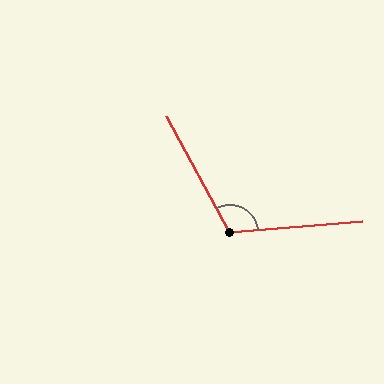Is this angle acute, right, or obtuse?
It is obtuse.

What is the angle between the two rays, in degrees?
Approximately 114 degrees.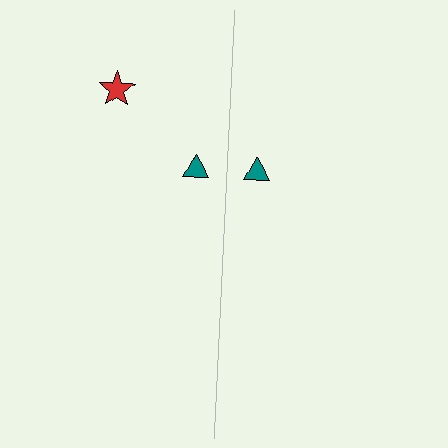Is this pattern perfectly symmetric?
No, the pattern is not perfectly symmetric. A red star is missing from the right side.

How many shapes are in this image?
There are 3 shapes in this image.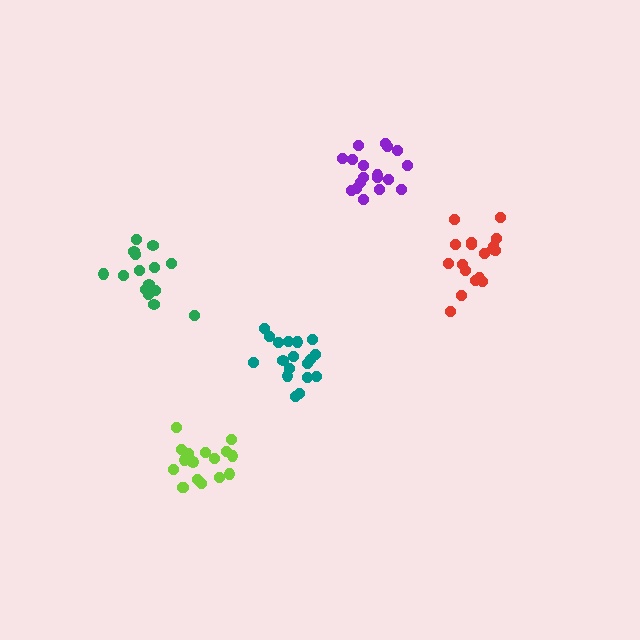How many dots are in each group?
Group 1: 18 dots, Group 2: 17 dots, Group 3: 18 dots, Group 4: 18 dots, Group 5: 15 dots (86 total).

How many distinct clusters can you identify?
There are 5 distinct clusters.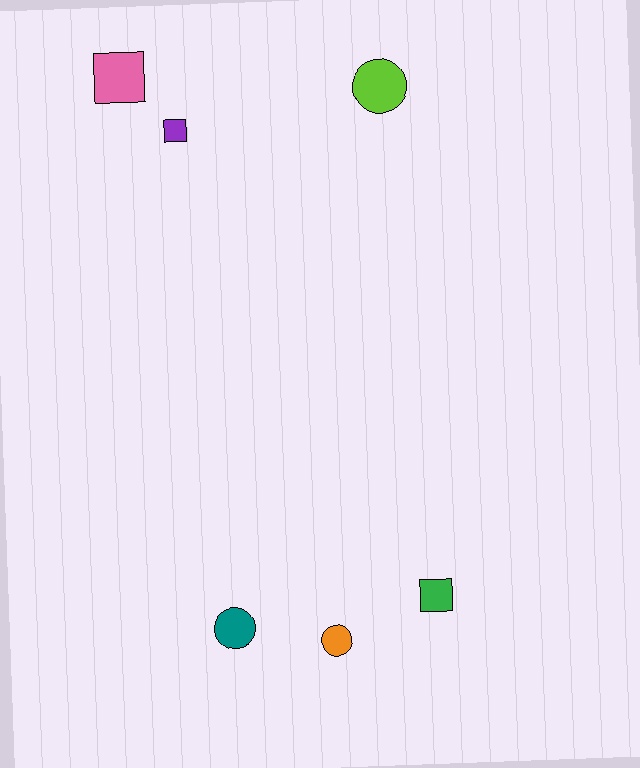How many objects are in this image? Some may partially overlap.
There are 6 objects.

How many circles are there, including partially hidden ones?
There are 3 circles.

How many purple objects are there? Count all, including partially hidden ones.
There is 1 purple object.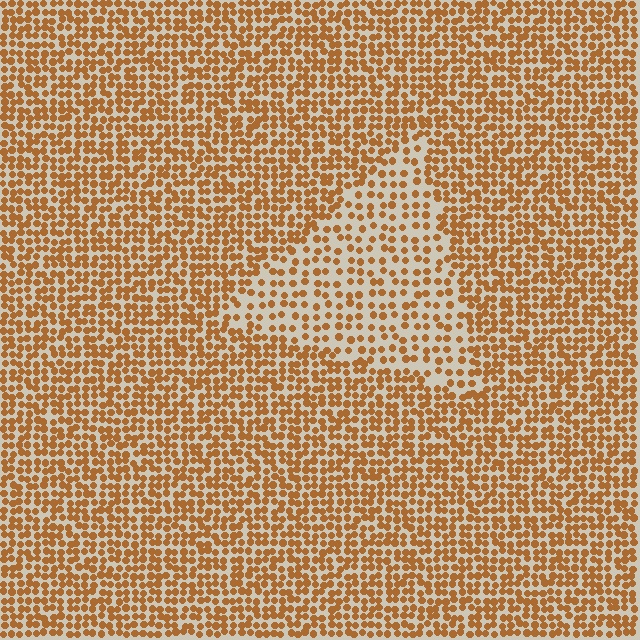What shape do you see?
I see a triangle.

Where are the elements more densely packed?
The elements are more densely packed outside the triangle boundary.